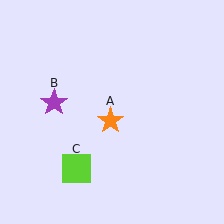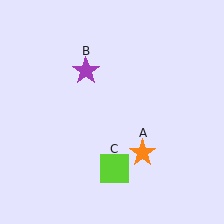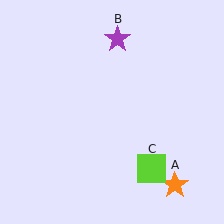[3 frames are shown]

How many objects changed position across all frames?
3 objects changed position: orange star (object A), purple star (object B), lime square (object C).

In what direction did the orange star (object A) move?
The orange star (object A) moved down and to the right.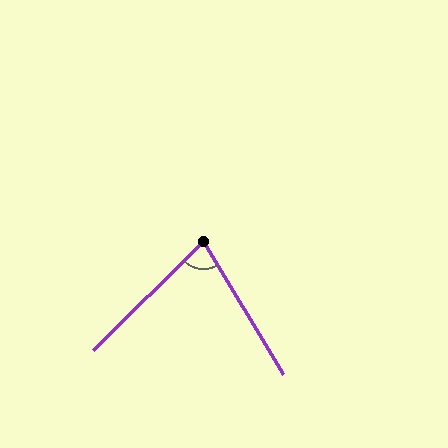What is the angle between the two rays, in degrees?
Approximately 76 degrees.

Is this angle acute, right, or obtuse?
It is acute.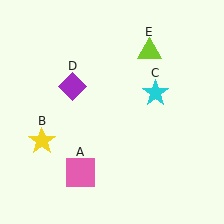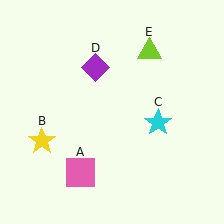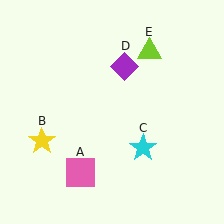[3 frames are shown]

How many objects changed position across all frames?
2 objects changed position: cyan star (object C), purple diamond (object D).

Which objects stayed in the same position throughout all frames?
Pink square (object A) and yellow star (object B) and lime triangle (object E) remained stationary.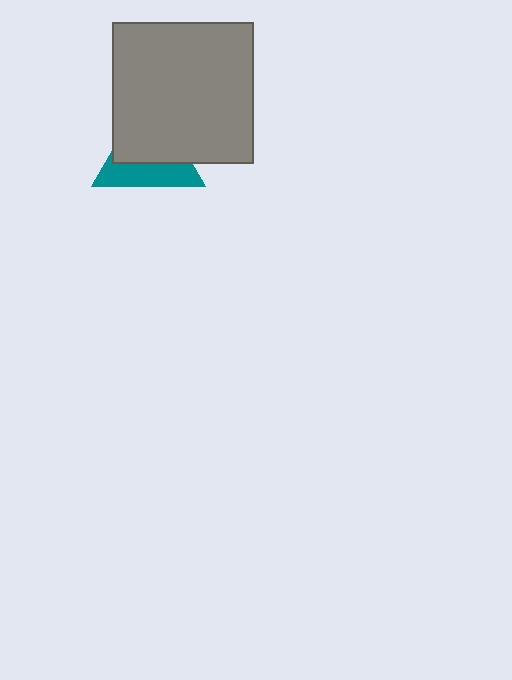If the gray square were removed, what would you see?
You would see the complete teal triangle.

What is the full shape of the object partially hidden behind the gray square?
The partially hidden object is a teal triangle.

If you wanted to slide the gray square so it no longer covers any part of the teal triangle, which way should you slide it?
Slide it up — that is the most direct way to separate the two shapes.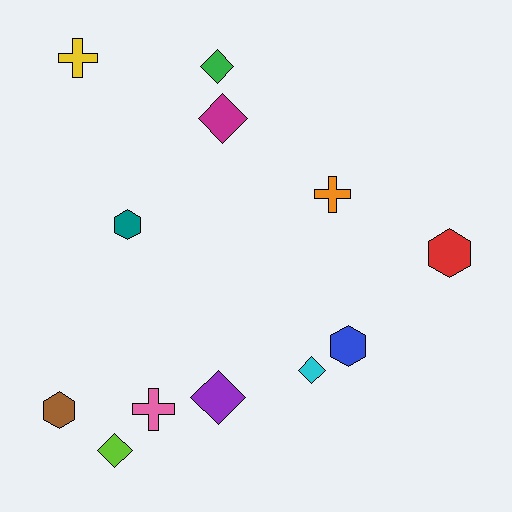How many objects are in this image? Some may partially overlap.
There are 12 objects.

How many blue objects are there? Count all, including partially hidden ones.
There is 1 blue object.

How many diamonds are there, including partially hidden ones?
There are 5 diamonds.